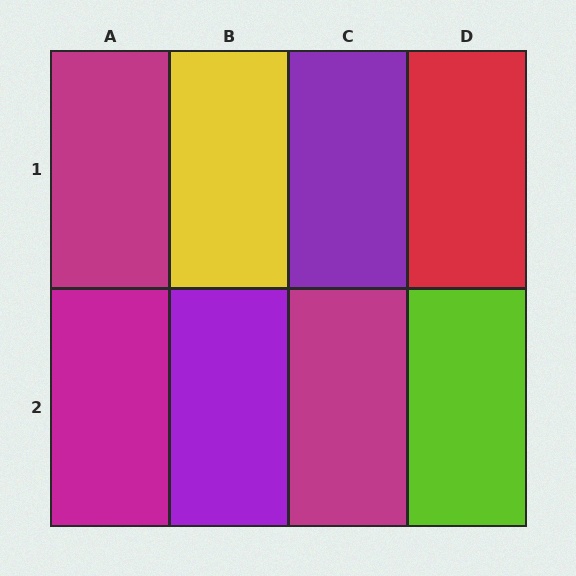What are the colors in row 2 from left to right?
Magenta, purple, magenta, lime.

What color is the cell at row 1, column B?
Yellow.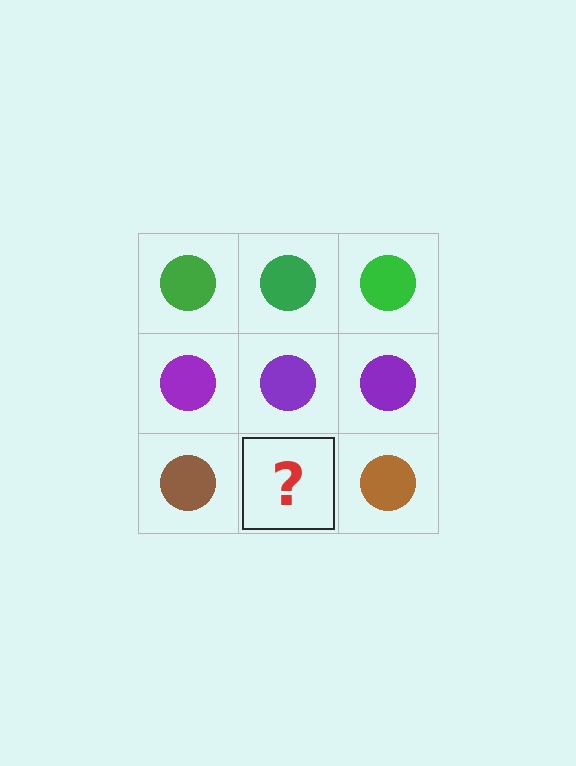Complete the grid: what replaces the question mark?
The question mark should be replaced with a brown circle.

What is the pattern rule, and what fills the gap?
The rule is that each row has a consistent color. The gap should be filled with a brown circle.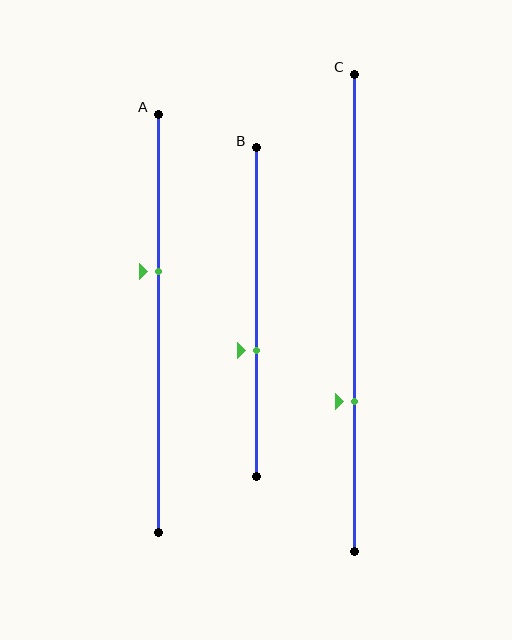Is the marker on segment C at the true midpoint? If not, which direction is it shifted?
No, the marker on segment C is shifted downward by about 19% of the segment length.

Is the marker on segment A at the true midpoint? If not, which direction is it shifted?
No, the marker on segment A is shifted upward by about 12% of the segment length.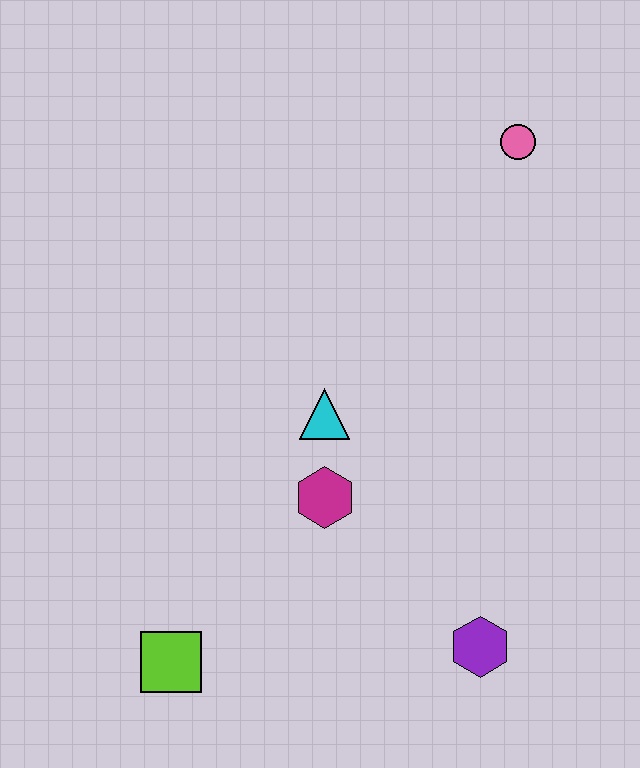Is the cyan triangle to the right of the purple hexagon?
No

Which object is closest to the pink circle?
The cyan triangle is closest to the pink circle.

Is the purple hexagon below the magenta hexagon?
Yes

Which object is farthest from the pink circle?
The lime square is farthest from the pink circle.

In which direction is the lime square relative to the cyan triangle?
The lime square is below the cyan triangle.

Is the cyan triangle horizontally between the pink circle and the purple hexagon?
No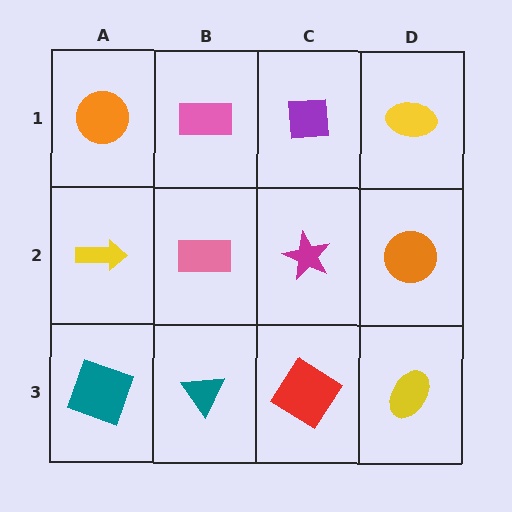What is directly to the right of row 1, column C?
A yellow ellipse.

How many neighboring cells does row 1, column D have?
2.